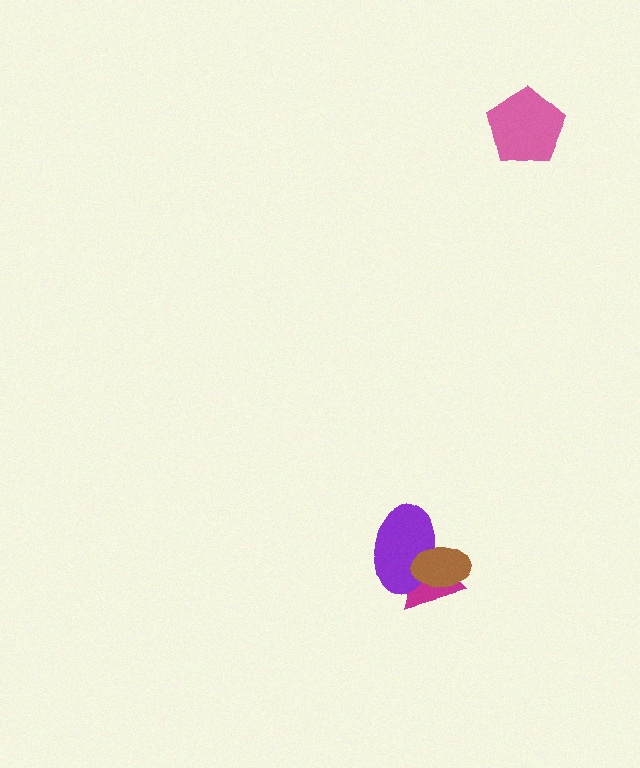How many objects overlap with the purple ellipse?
2 objects overlap with the purple ellipse.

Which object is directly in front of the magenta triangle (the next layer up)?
The purple ellipse is directly in front of the magenta triangle.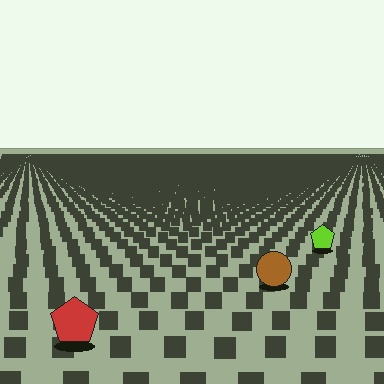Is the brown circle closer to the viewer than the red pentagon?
No. The red pentagon is closer — you can tell from the texture gradient: the ground texture is coarser near it.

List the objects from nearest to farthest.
From nearest to farthest: the red pentagon, the brown circle, the lime pentagon.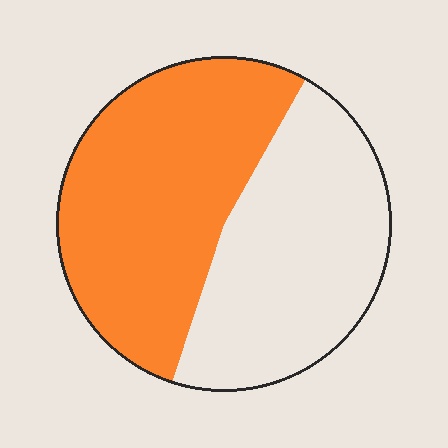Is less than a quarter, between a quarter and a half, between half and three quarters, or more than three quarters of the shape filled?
Between half and three quarters.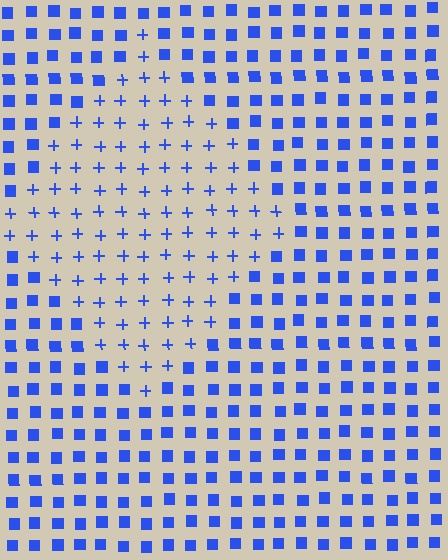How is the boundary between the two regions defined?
The boundary is defined by a change in element shape: plus signs inside vs. squares outside. All elements share the same color and spacing.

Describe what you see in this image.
The image is filled with small blue elements arranged in a uniform grid. A diamond-shaped region contains plus signs, while the surrounding area contains squares. The boundary is defined purely by the change in element shape.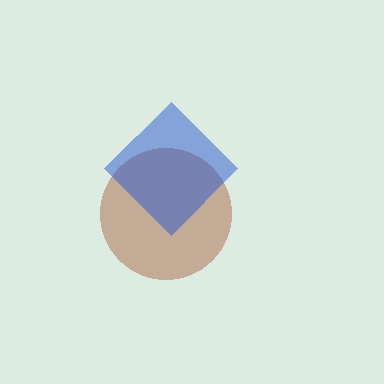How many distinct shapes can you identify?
There are 2 distinct shapes: a brown circle, a blue diamond.